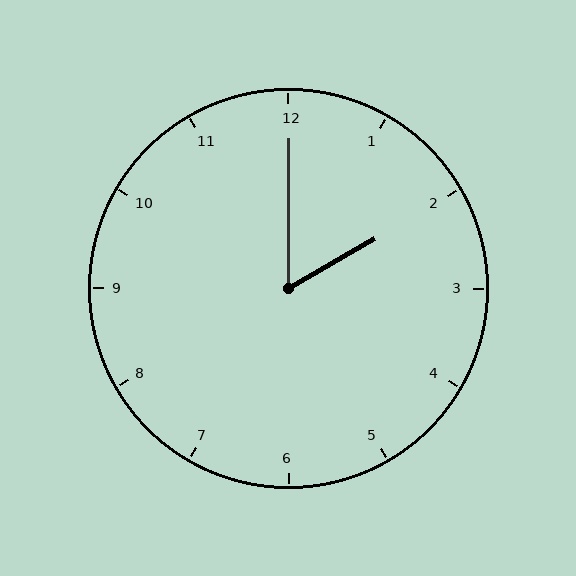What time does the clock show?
2:00.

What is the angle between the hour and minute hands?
Approximately 60 degrees.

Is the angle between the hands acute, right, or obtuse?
It is acute.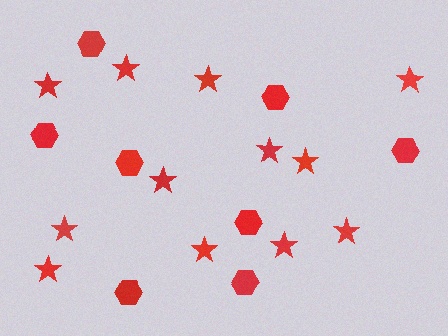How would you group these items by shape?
There are 2 groups: one group of hexagons (8) and one group of stars (12).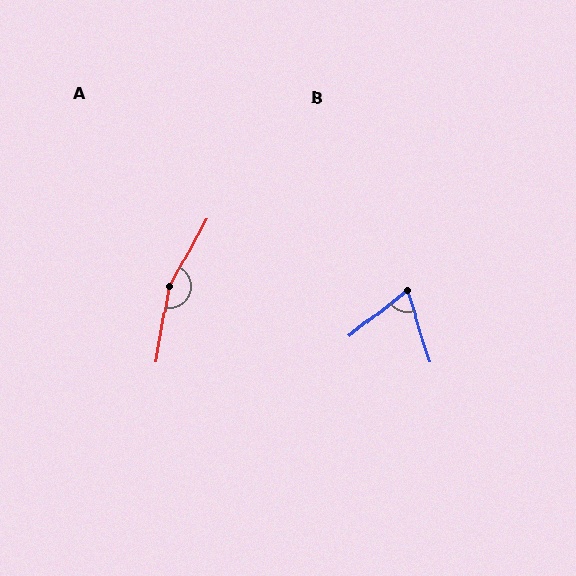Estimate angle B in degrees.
Approximately 70 degrees.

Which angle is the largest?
A, at approximately 161 degrees.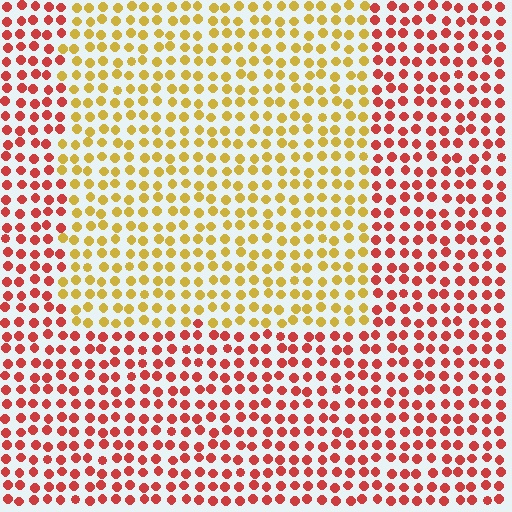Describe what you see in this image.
The image is filled with small red elements in a uniform arrangement. A rectangle-shaped region is visible where the elements are tinted to a slightly different hue, forming a subtle color boundary.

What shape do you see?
I see a rectangle.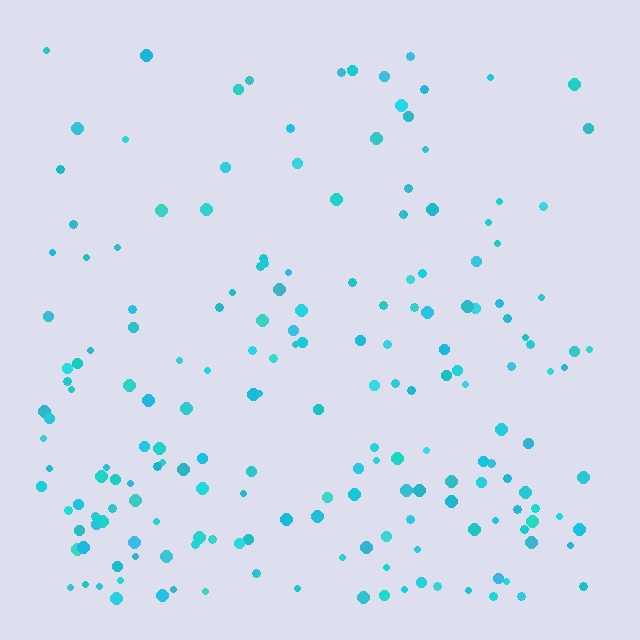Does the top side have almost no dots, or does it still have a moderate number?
Still a moderate number, just noticeably fewer than the bottom.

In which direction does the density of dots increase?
From top to bottom, with the bottom side densest.